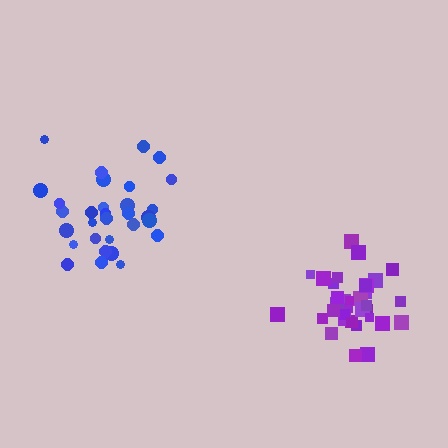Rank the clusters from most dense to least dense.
purple, blue.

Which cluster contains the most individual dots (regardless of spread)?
Purple (35).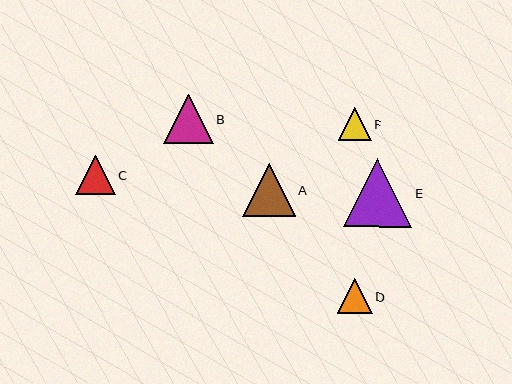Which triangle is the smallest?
Triangle F is the smallest with a size of approximately 32 pixels.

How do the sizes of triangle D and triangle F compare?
Triangle D and triangle F are approximately the same size.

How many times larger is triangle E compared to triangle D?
Triangle E is approximately 1.9 times the size of triangle D.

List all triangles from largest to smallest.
From largest to smallest: E, A, B, C, D, F.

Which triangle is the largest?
Triangle E is the largest with a size of approximately 68 pixels.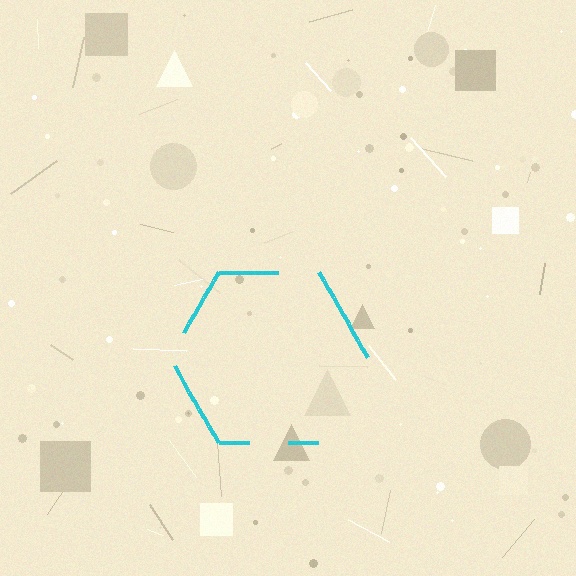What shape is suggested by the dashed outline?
The dashed outline suggests a hexagon.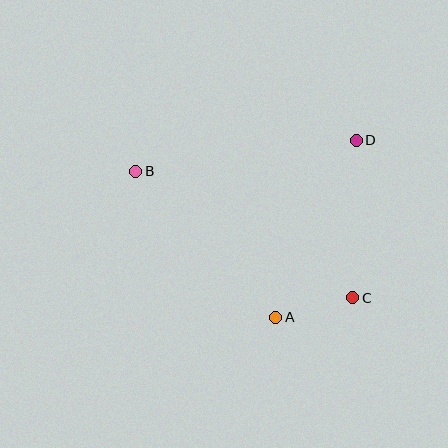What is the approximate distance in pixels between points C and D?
The distance between C and D is approximately 157 pixels.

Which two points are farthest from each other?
Points B and C are farthest from each other.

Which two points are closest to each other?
Points A and C are closest to each other.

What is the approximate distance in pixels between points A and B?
The distance between A and B is approximately 203 pixels.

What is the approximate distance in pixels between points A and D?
The distance between A and D is approximately 194 pixels.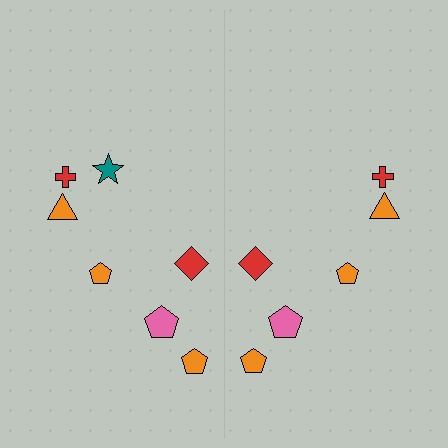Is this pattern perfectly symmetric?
No, the pattern is not perfectly symmetric. A teal star is missing from the right side.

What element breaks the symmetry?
A teal star is missing from the right side.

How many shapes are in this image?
There are 13 shapes in this image.